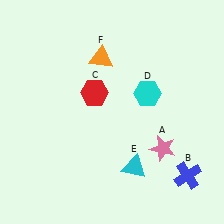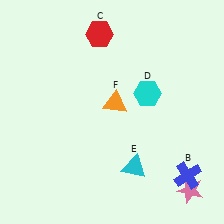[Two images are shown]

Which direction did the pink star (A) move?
The pink star (A) moved down.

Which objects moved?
The objects that moved are: the pink star (A), the red hexagon (C), the orange triangle (F).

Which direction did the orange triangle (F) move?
The orange triangle (F) moved down.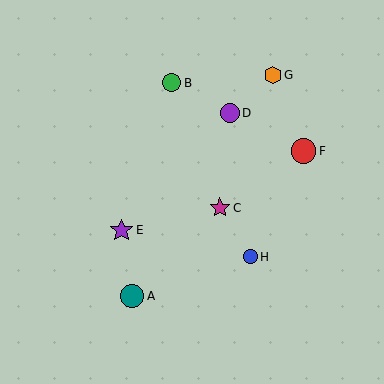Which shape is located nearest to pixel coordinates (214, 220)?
The magenta star (labeled C) at (220, 208) is nearest to that location.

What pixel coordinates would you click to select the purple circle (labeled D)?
Click at (230, 113) to select the purple circle D.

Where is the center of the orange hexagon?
The center of the orange hexagon is at (273, 75).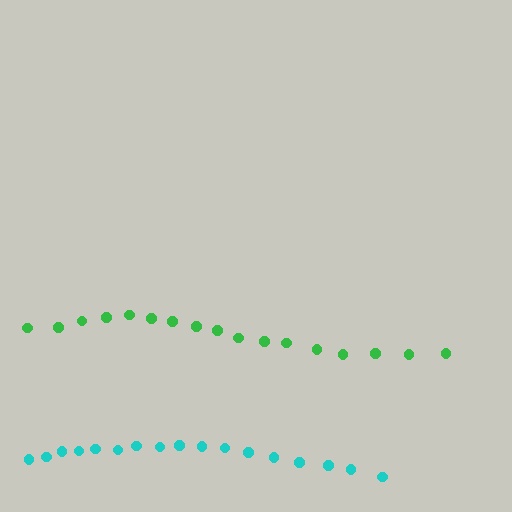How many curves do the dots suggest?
There are 2 distinct paths.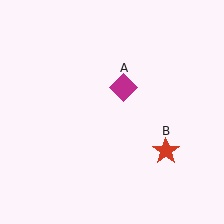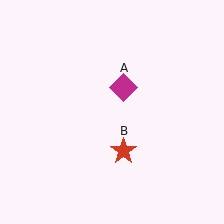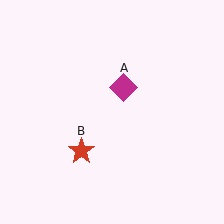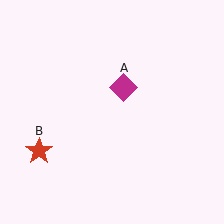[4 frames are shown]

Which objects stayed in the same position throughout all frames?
Magenta diamond (object A) remained stationary.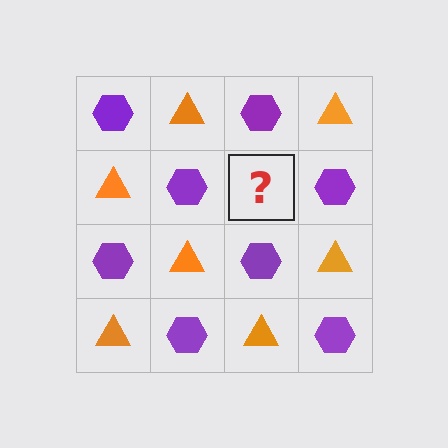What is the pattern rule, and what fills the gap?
The rule is that it alternates purple hexagon and orange triangle in a checkerboard pattern. The gap should be filled with an orange triangle.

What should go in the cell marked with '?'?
The missing cell should contain an orange triangle.